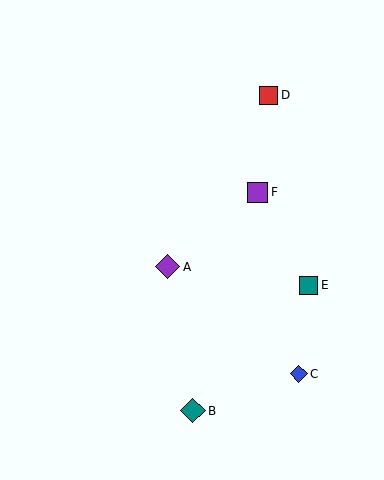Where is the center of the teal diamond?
The center of the teal diamond is at (193, 411).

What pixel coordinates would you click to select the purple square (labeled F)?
Click at (258, 192) to select the purple square F.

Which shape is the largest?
The purple diamond (labeled A) is the largest.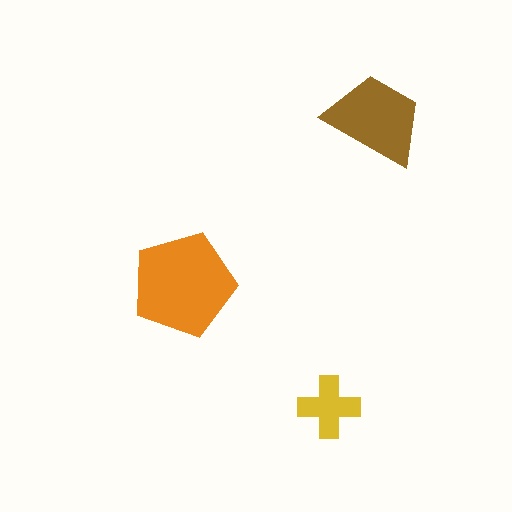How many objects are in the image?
There are 3 objects in the image.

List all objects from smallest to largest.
The yellow cross, the brown trapezoid, the orange pentagon.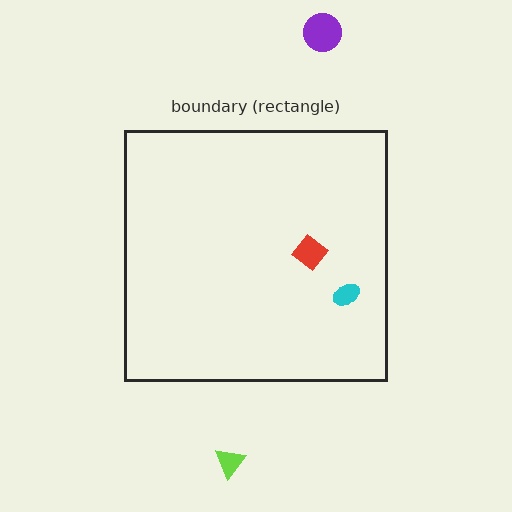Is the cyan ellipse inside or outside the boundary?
Inside.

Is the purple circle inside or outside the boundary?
Outside.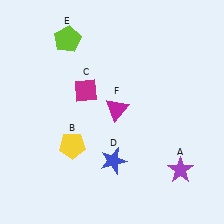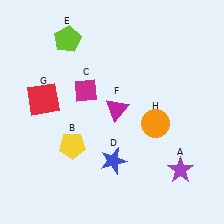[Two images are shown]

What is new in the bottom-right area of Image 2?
An orange circle (H) was added in the bottom-right area of Image 2.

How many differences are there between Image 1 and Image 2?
There are 2 differences between the two images.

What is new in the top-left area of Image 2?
A red square (G) was added in the top-left area of Image 2.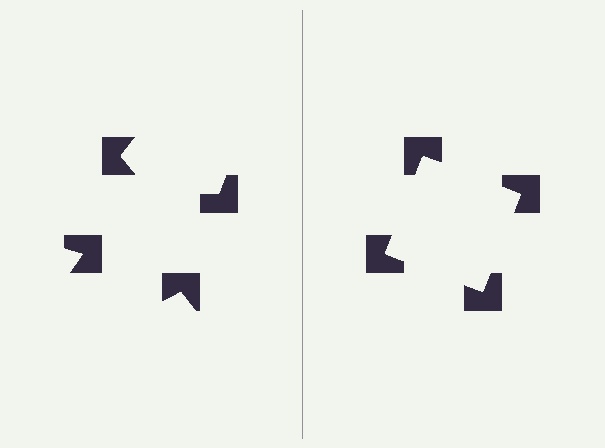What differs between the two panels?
The notched squares are positioned identically on both sides; only the wedge orientations differ. On the right they align to a square; on the left they are misaligned.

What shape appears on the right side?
An illusory square.